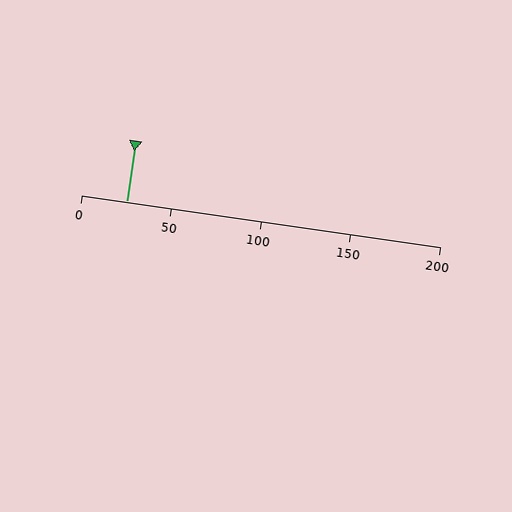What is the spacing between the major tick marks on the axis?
The major ticks are spaced 50 apart.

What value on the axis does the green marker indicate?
The marker indicates approximately 25.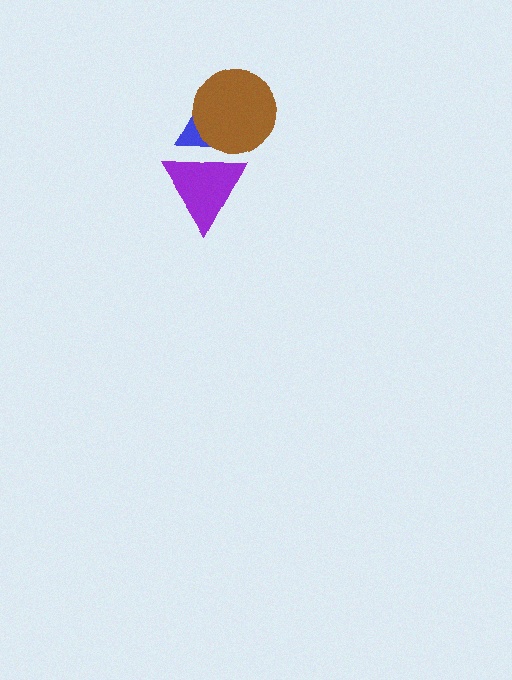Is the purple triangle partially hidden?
Yes, it is partially covered by another shape.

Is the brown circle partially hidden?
No, no other shape covers it.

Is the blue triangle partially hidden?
Yes, it is partially covered by another shape.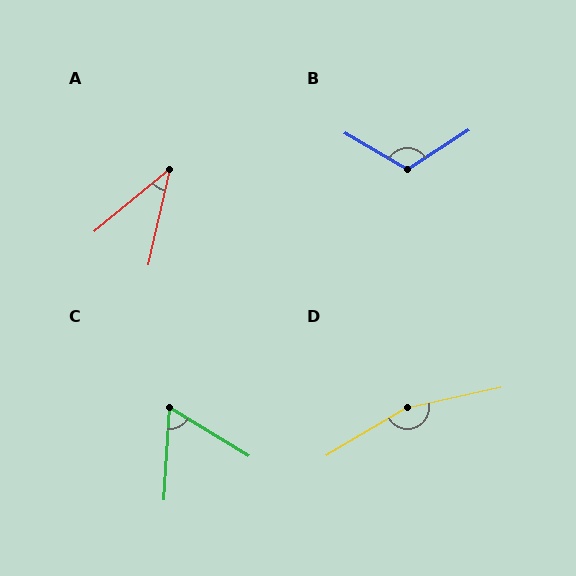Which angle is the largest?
D, at approximately 162 degrees.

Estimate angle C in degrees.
Approximately 62 degrees.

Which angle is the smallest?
A, at approximately 37 degrees.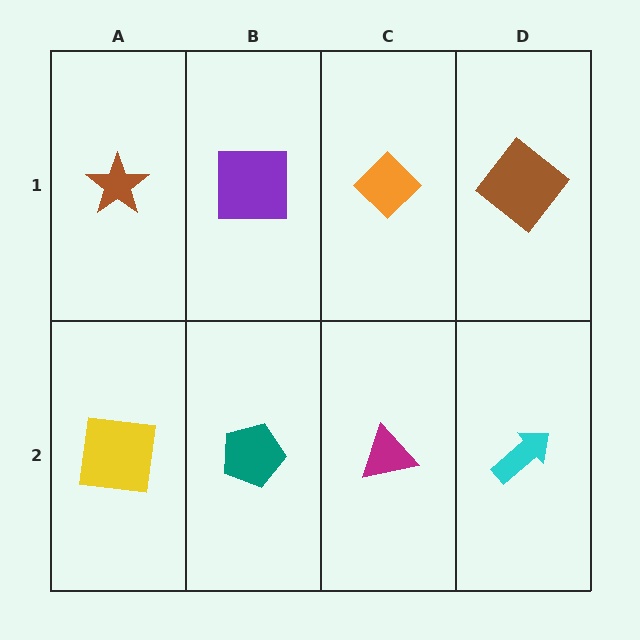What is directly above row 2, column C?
An orange diamond.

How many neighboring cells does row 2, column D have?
2.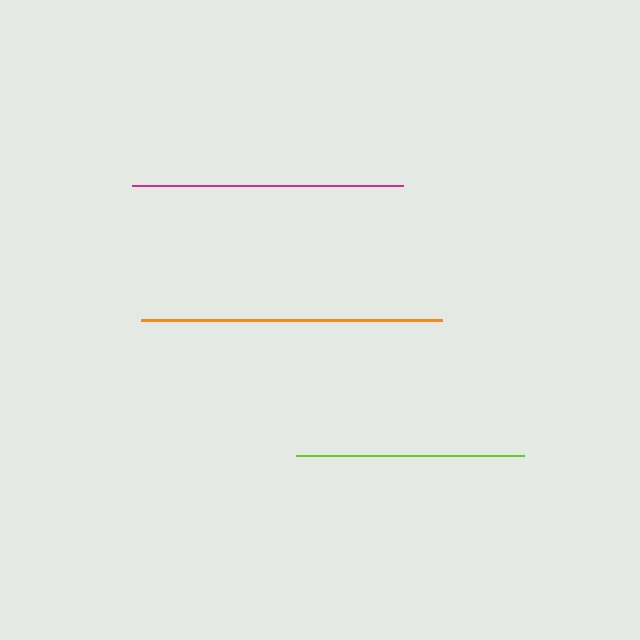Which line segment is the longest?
The orange line is the longest at approximately 301 pixels.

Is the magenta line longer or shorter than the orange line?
The orange line is longer than the magenta line.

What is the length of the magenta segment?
The magenta segment is approximately 271 pixels long.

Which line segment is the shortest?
The lime line is the shortest at approximately 228 pixels.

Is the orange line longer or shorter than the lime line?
The orange line is longer than the lime line.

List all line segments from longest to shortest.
From longest to shortest: orange, magenta, lime.